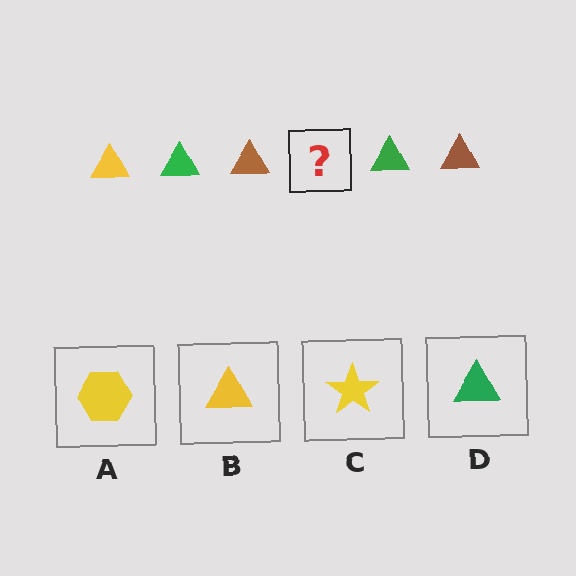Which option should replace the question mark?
Option B.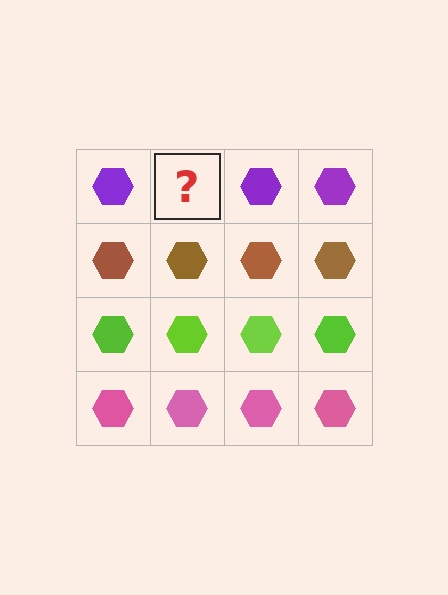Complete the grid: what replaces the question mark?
The question mark should be replaced with a purple hexagon.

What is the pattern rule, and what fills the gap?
The rule is that each row has a consistent color. The gap should be filled with a purple hexagon.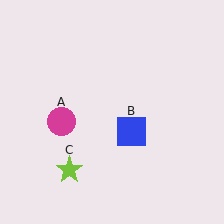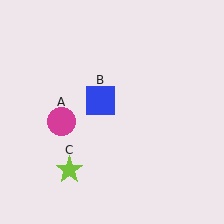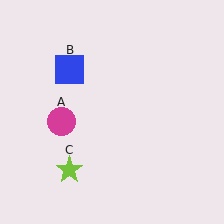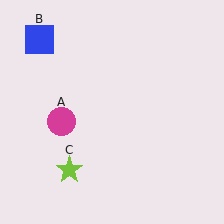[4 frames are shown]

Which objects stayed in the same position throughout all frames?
Magenta circle (object A) and lime star (object C) remained stationary.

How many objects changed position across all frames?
1 object changed position: blue square (object B).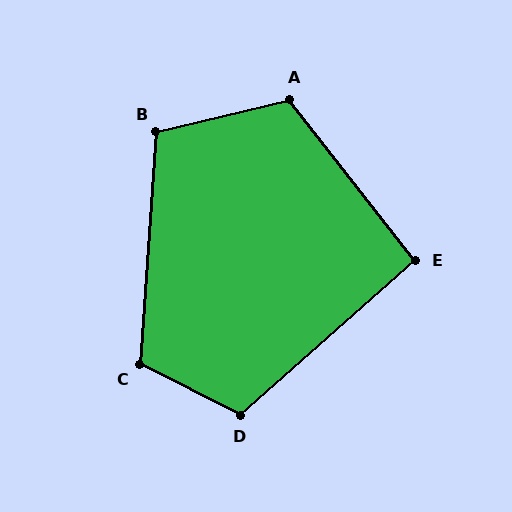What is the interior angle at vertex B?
Approximately 108 degrees (obtuse).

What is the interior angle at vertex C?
Approximately 112 degrees (obtuse).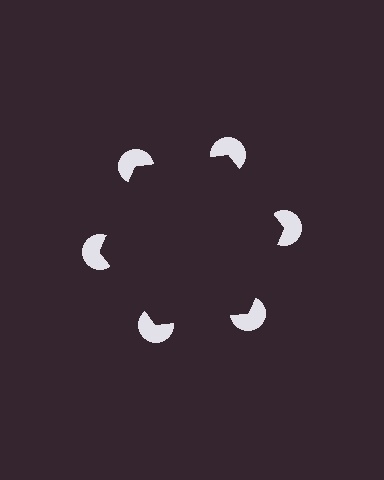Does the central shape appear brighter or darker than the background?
It typically appears slightly darker than the background, even though no actual brightness change is drawn.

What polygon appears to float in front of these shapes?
An illusory hexagon — its edges are inferred from the aligned wedge cuts in the pac-man discs, not physically drawn.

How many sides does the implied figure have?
6 sides.